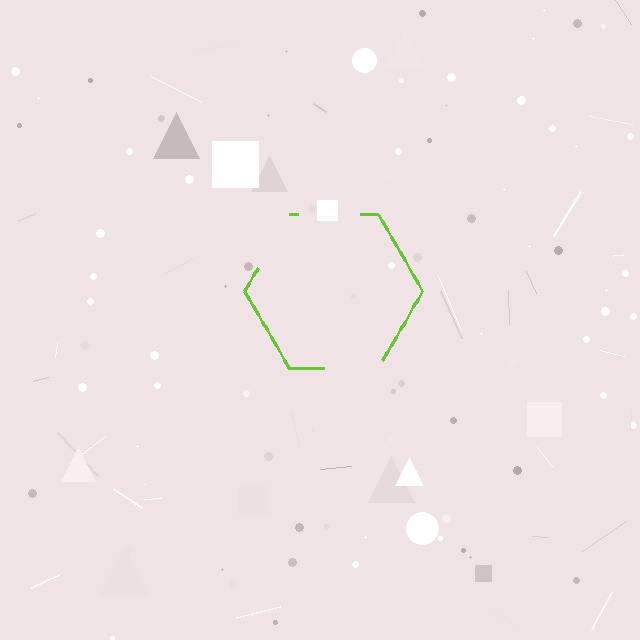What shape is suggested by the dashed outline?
The dashed outline suggests a hexagon.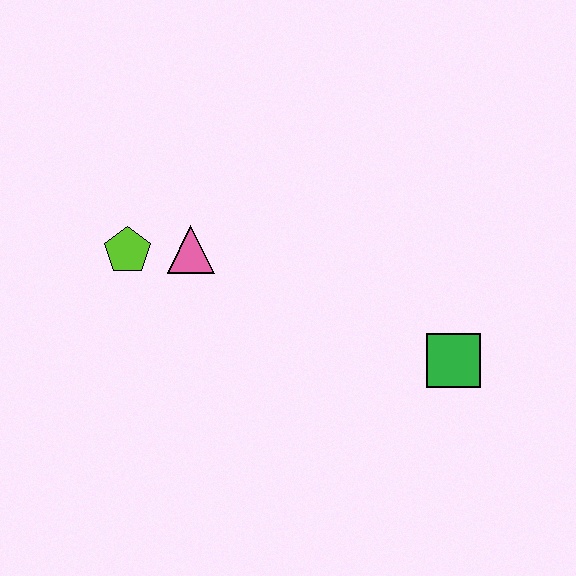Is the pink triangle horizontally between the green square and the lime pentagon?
Yes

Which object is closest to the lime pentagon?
The pink triangle is closest to the lime pentagon.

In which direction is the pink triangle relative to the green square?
The pink triangle is to the left of the green square.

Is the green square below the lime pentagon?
Yes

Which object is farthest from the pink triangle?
The green square is farthest from the pink triangle.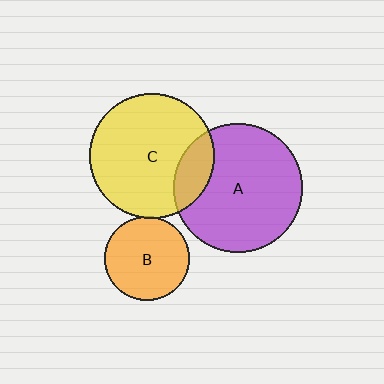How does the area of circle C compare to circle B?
Approximately 2.2 times.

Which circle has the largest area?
Circle A (purple).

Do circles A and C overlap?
Yes.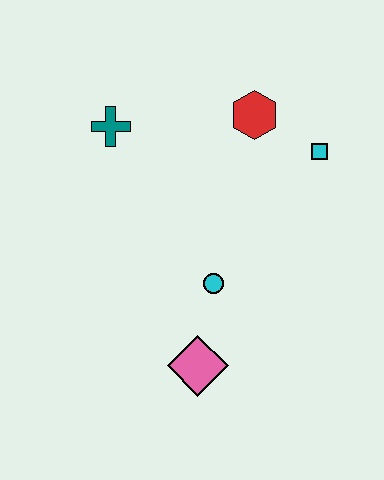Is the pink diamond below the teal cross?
Yes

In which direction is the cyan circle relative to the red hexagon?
The cyan circle is below the red hexagon.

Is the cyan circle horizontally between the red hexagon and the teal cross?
Yes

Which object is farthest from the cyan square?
The pink diamond is farthest from the cyan square.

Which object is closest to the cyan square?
The red hexagon is closest to the cyan square.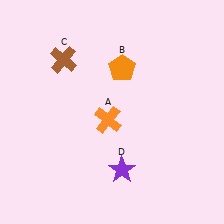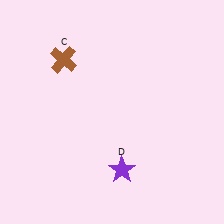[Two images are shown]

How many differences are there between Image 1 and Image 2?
There are 2 differences between the two images.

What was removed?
The orange pentagon (B), the orange cross (A) were removed in Image 2.